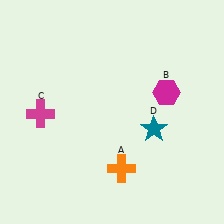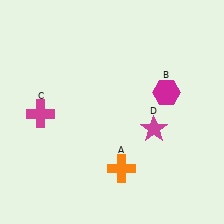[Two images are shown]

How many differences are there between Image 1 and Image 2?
There is 1 difference between the two images.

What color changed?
The star (D) changed from teal in Image 1 to magenta in Image 2.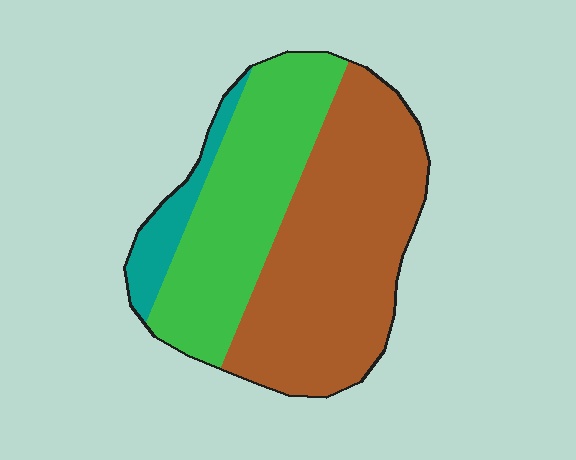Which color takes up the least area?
Teal, at roughly 10%.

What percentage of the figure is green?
Green takes up about three eighths (3/8) of the figure.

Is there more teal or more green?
Green.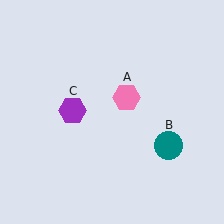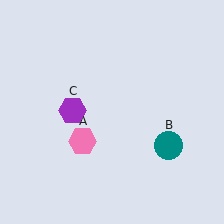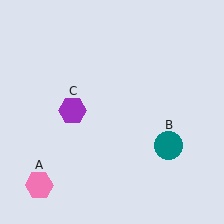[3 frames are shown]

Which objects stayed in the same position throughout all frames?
Teal circle (object B) and purple hexagon (object C) remained stationary.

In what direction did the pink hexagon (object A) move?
The pink hexagon (object A) moved down and to the left.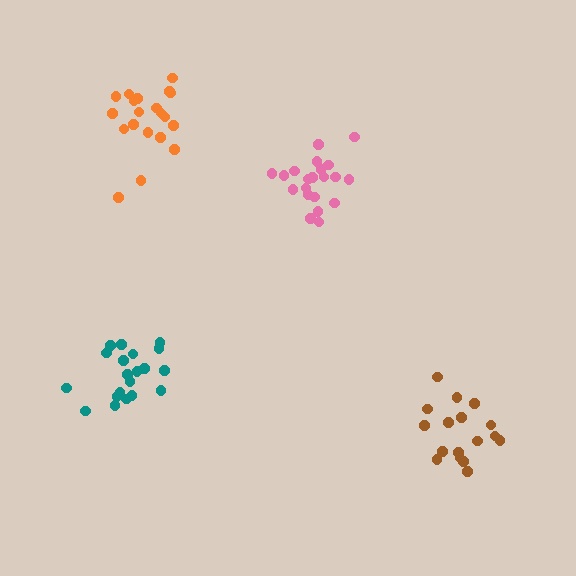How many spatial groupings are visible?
There are 4 spatial groupings.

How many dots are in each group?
Group 1: 21 dots, Group 2: 17 dots, Group 3: 20 dots, Group 4: 20 dots (78 total).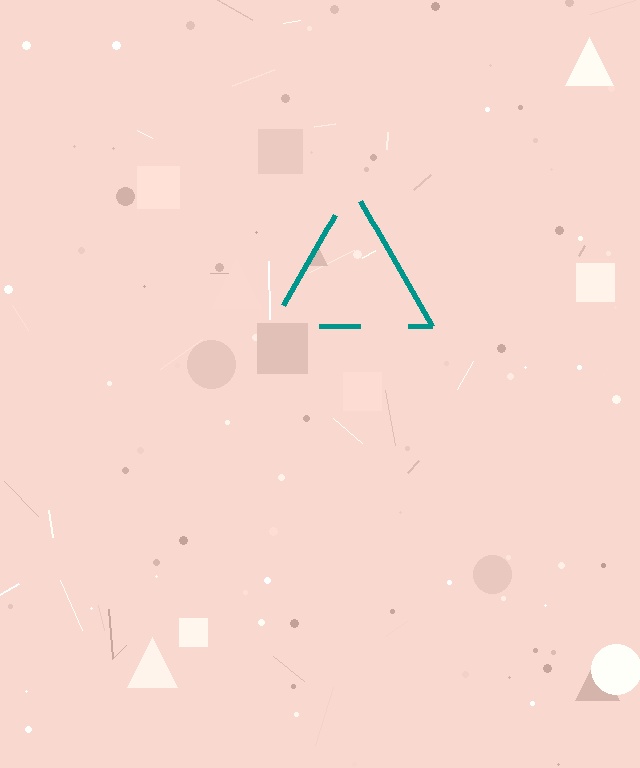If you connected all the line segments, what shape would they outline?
They would outline a triangle.